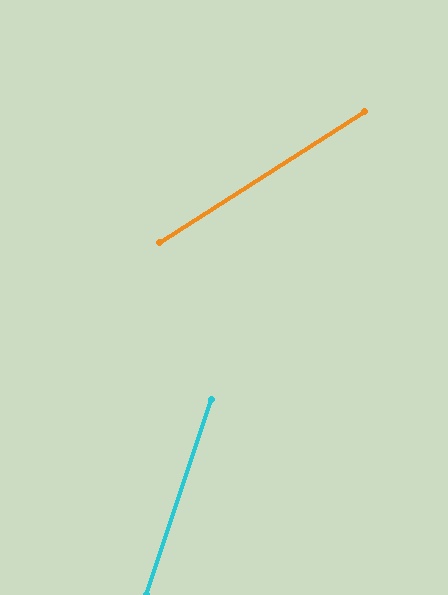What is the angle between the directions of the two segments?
Approximately 39 degrees.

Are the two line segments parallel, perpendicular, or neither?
Neither parallel nor perpendicular — they differ by about 39°.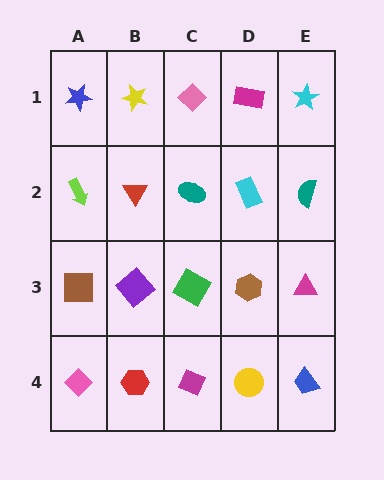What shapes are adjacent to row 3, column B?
A red triangle (row 2, column B), a red hexagon (row 4, column B), a brown square (row 3, column A), a green diamond (row 3, column C).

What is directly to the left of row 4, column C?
A red hexagon.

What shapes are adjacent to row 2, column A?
A blue star (row 1, column A), a brown square (row 3, column A), a red triangle (row 2, column B).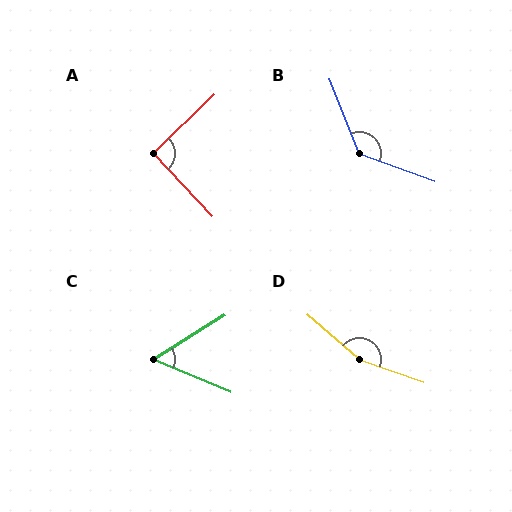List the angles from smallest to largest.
C (55°), A (91°), B (131°), D (159°).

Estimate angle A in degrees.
Approximately 91 degrees.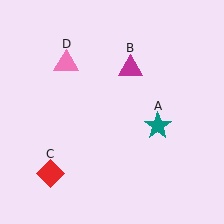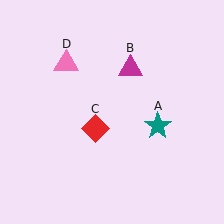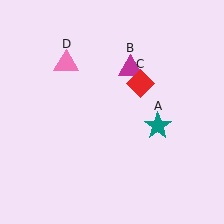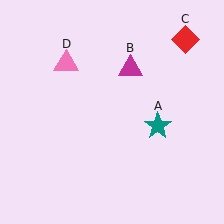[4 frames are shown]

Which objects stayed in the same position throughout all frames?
Teal star (object A) and magenta triangle (object B) and pink triangle (object D) remained stationary.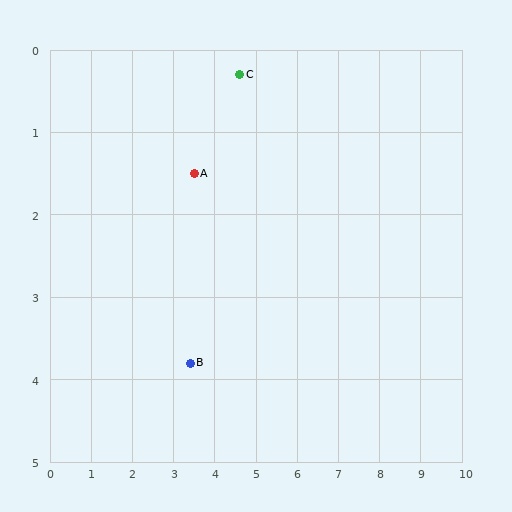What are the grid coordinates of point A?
Point A is at approximately (3.5, 1.5).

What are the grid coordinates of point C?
Point C is at approximately (4.6, 0.3).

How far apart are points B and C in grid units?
Points B and C are about 3.7 grid units apart.